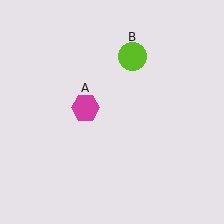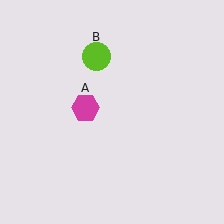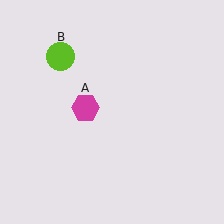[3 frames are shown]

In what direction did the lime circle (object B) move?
The lime circle (object B) moved left.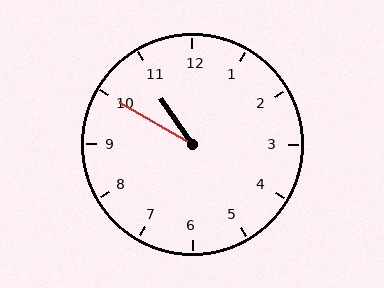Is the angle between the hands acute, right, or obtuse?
It is acute.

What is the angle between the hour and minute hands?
Approximately 25 degrees.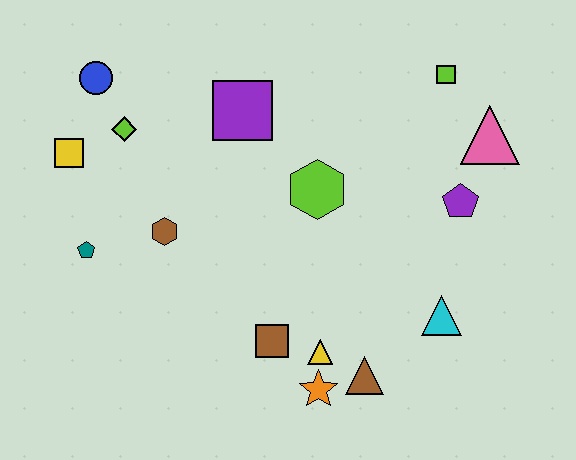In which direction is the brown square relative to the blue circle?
The brown square is below the blue circle.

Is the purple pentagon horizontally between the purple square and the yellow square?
No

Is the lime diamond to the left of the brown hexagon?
Yes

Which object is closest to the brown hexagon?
The teal pentagon is closest to the brown hexagon.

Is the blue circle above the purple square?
Yes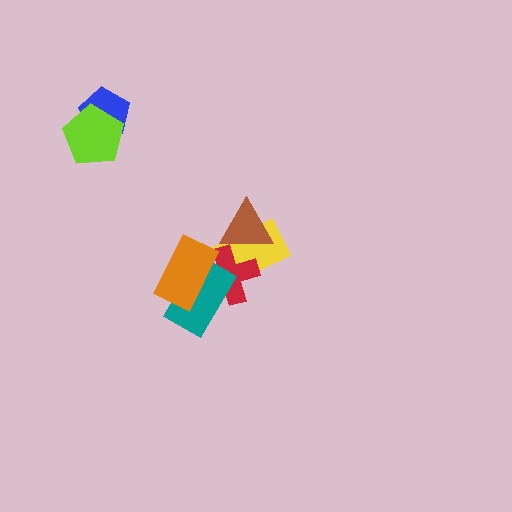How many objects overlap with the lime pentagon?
1 object overlaps with the lime pentagon.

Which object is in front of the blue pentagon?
The lime pentagon is in front of the blue pentagon.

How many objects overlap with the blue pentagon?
1 object overlaps with the blue pentagon.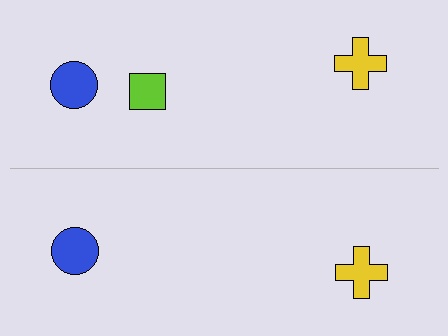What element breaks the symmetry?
A lime square is missing from the bottom side.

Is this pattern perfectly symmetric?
No, the pattern is not perfectly symmetric. A lime square is missing from the bottom side.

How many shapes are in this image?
There are 5 shapes in this image.